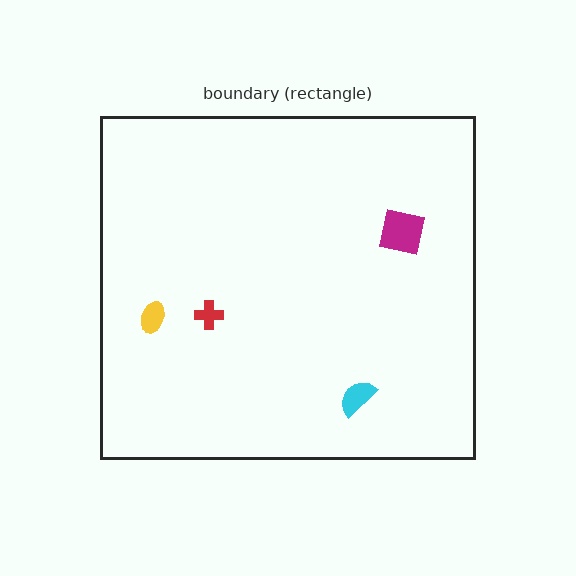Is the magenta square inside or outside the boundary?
Inside.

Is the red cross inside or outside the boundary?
Inside.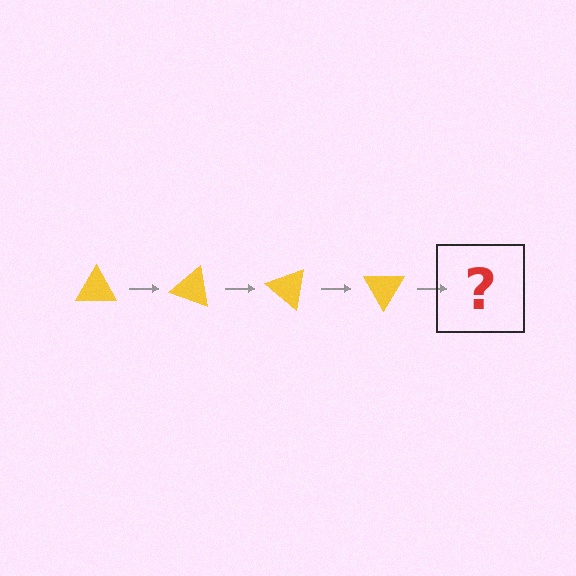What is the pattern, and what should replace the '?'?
The pattern is that the triangle rotates 20 degrees each step. The '?' should be a yellow triangle rotated 80 degrees.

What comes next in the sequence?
The next element should be a yellow triangle rotated 80 degrees.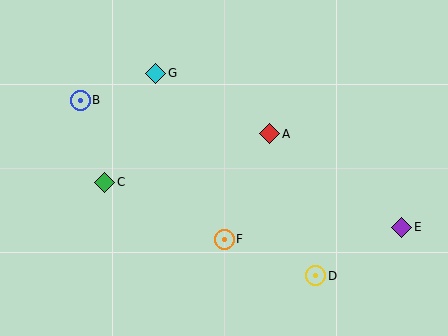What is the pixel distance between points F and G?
The distance between F and G is 180 pixels.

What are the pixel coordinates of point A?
Point A is at (270, 134).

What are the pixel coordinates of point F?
Point F is at (224, 239).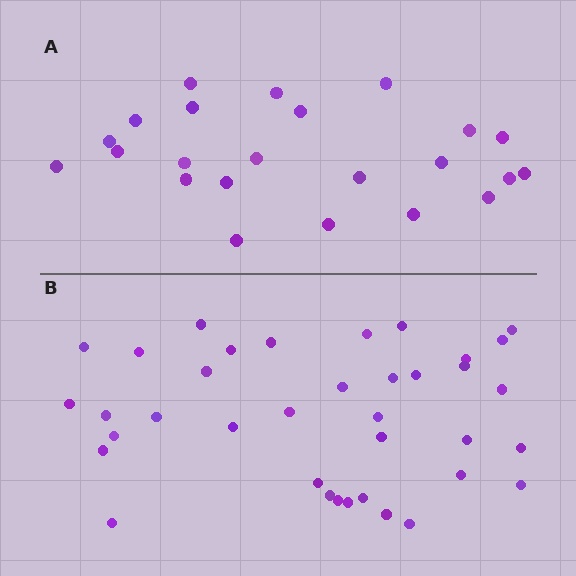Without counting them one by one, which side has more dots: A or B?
Region B (the bottom region) has more dots.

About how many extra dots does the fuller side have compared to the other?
Region B has approximately 15 more dots than region A.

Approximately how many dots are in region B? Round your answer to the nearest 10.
About 40 dots. (The exact count is 37, which rounds to 40.)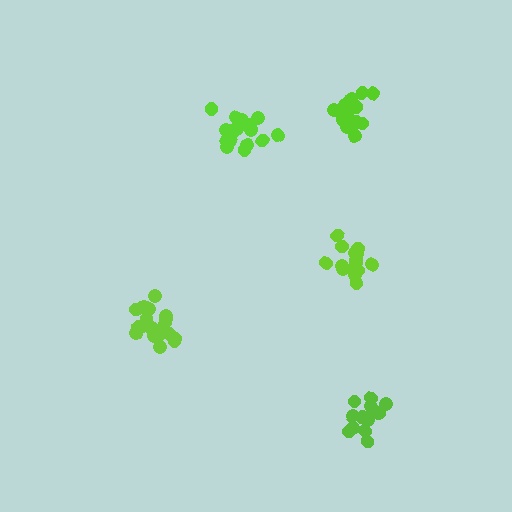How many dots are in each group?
Group 1: 21 dots, Group 2: 21 dots, Group 3: 17 dots, Group 4: 18 dots, Group 5: 15 dots (92 total).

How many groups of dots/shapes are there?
There are 5 groups.